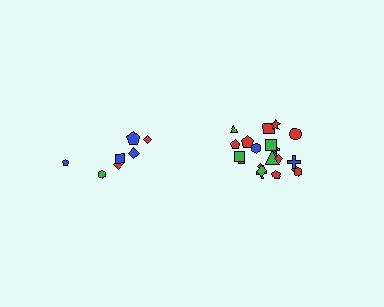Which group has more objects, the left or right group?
The right group.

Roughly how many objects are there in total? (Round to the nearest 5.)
Roughly 30 objects in total.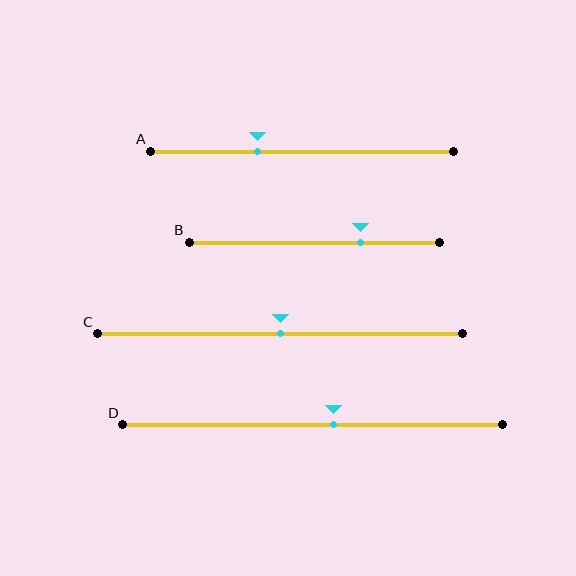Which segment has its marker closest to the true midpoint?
Segment C has its marker closest to the true midpoint.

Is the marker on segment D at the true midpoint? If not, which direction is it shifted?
No, the marker on segment D is shifted to the right by about 5% of the segment length.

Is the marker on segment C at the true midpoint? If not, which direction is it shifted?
Yes, the marker on segment C is at the true midpoint.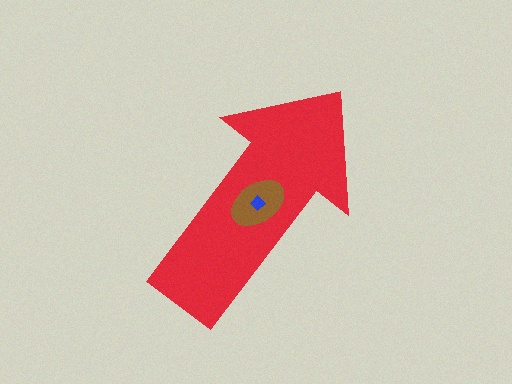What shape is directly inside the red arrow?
The brown ellipse.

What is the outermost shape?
The red arrow.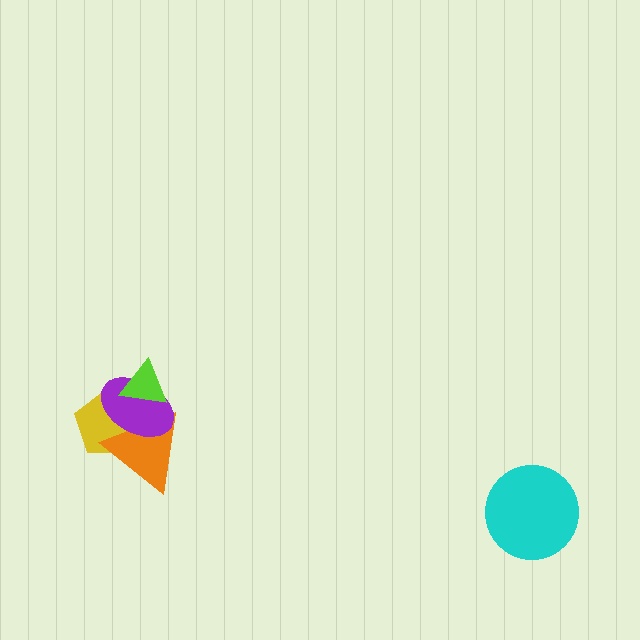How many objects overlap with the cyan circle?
0 objects overlap with the cyan circle.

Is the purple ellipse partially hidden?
Yes, it is partially covered by another shape.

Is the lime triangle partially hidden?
No, no other shape covers it.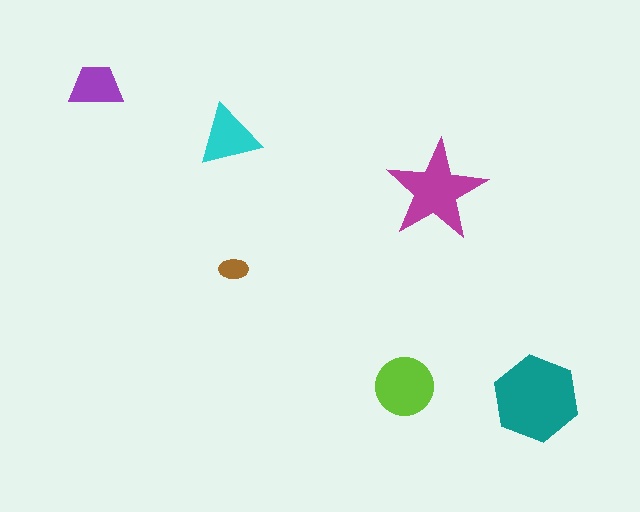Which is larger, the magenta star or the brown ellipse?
The magenta star.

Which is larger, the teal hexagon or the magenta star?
The teal hexagon.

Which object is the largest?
The teal hexagon.